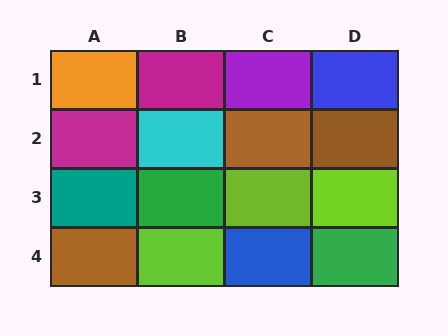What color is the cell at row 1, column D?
Blue.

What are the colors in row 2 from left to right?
Magenta, cyan, brown, brown.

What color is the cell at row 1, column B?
Magenta.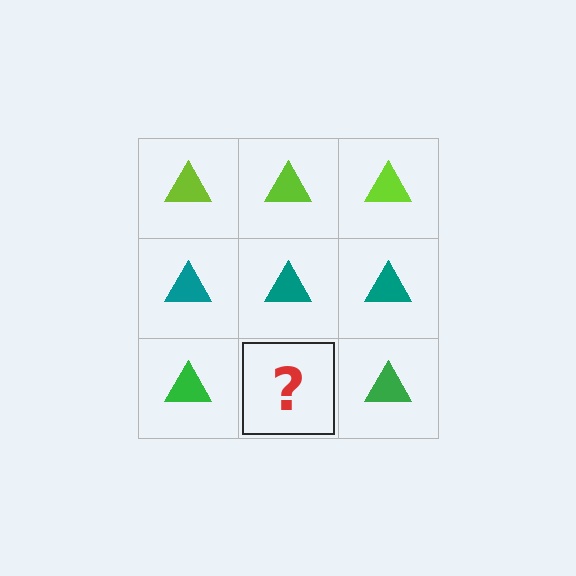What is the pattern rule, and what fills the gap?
The rule is that each row has a consistent color. The gap should be filled with a green triangle.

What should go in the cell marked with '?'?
The missing cell should contain a green triangle.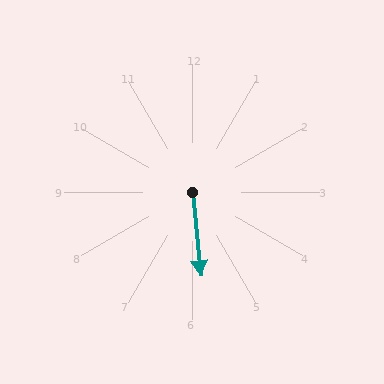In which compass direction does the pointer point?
South.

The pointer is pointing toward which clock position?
Roughly 6 o'clock.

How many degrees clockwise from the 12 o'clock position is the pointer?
Approximately 174 degrees.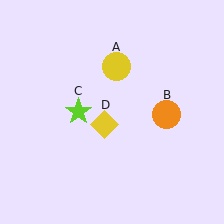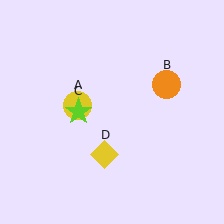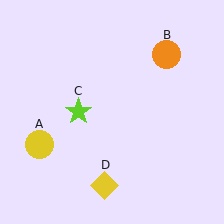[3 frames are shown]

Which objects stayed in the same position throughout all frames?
Lime star (object C) remained stationary.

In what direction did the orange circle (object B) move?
The orange circle (object B) moved up.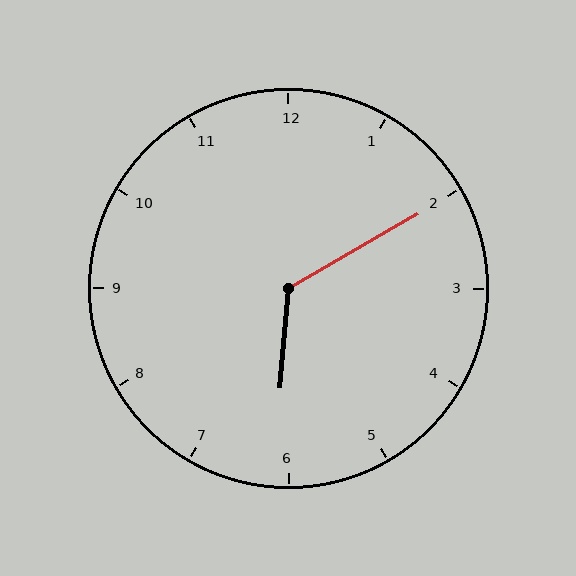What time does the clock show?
6:10.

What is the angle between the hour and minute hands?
Approximately 125 degrees.